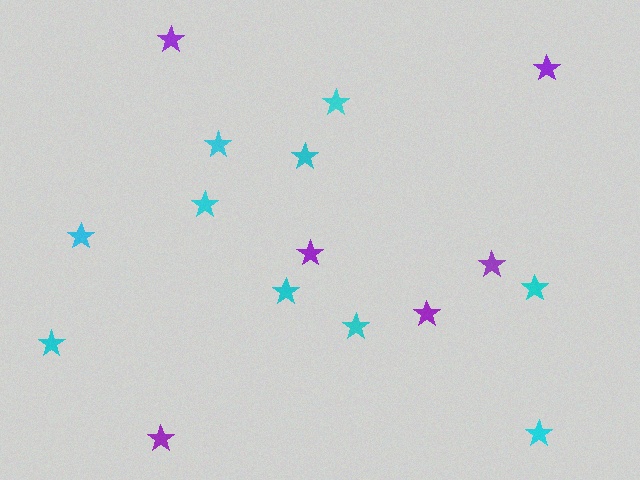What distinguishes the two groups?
There are 2 groups: one group of cyan stars (10) and one group of purple stars (6).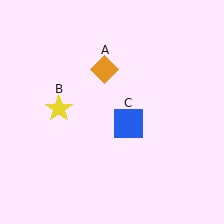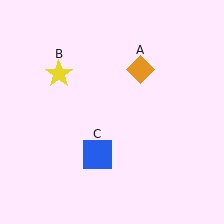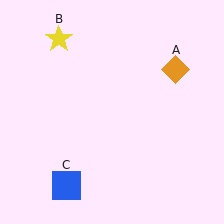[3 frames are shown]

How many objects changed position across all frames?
3 objects changed position: orange diamond (object A), yellow star (object B), blue square (object C).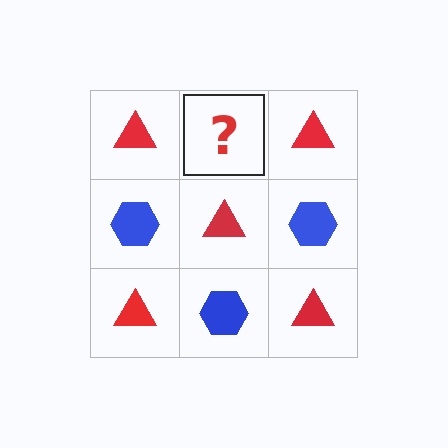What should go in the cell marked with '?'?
The missing cell should contain a blue hexagon.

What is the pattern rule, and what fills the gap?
The rule is that it alternates red triangle and blue hexagon in a checkerboard pattern. The gap should be filled with a blue hexagon.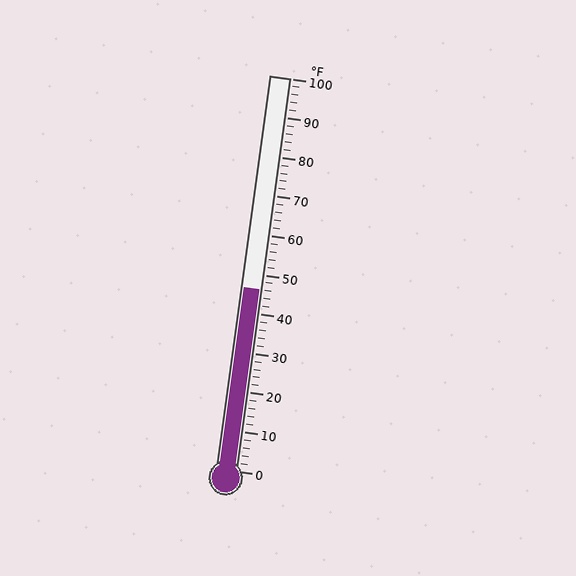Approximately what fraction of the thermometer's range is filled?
The thermometer is filled to approximately 45% of its range.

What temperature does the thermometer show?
The thermometer shows approximately 46°F.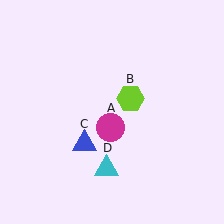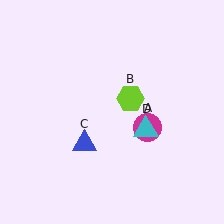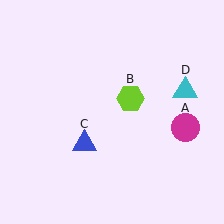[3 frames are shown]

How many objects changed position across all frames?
2 objects changed position: magenta circle (object A), cyan triangle (object D).